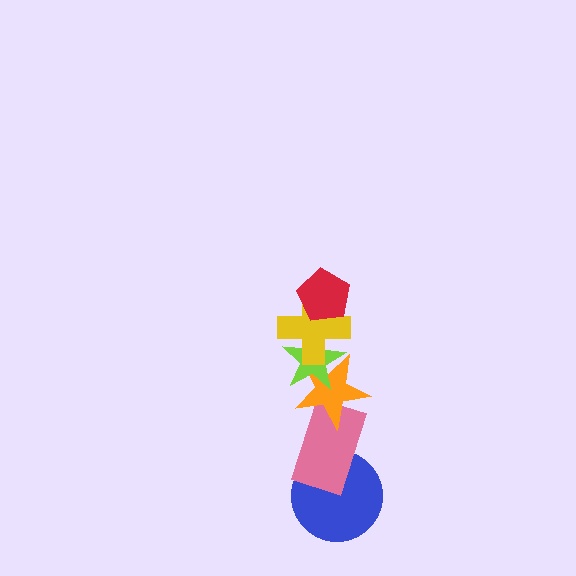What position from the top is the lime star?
The lime star is 3rd from the top.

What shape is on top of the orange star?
The lime star is on top of the orange star.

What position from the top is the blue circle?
The blue circle is 6th from the top.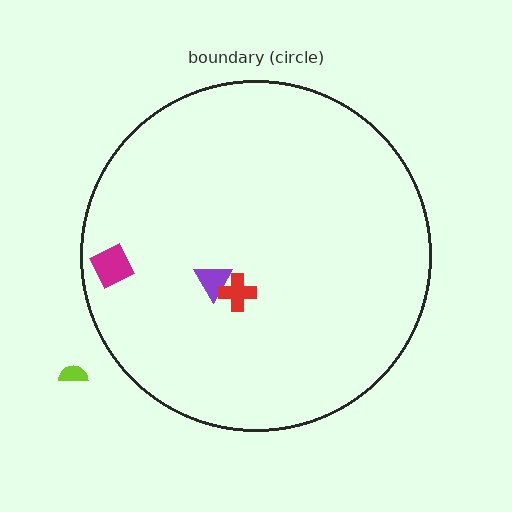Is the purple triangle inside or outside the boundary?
Inside.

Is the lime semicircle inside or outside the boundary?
Outside.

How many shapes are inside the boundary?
3 inside, 1 outside.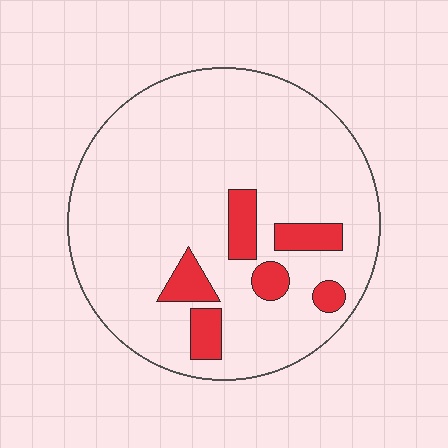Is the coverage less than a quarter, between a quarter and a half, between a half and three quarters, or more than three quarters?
Less than a quarter.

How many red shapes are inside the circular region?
6.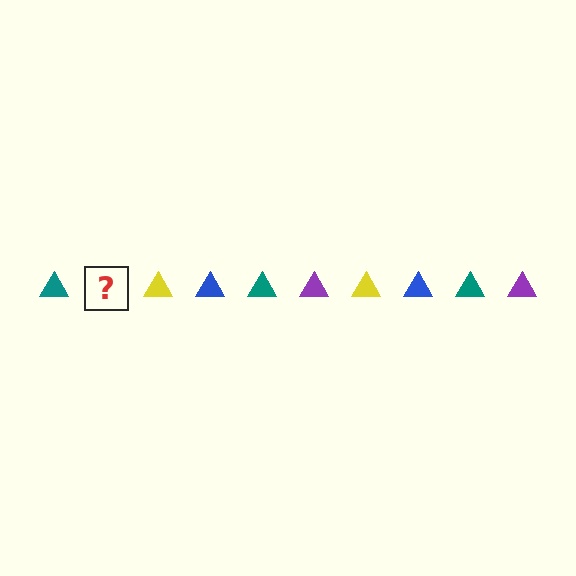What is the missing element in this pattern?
The missing element is a purple triangle.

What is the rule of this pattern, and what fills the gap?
The rule is that the pattern cycles through teal, purple, yellow, blue triangles. The gap should be filled with a purple triangle.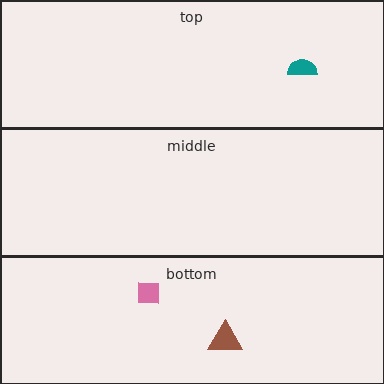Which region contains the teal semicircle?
The top region.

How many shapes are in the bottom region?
2.